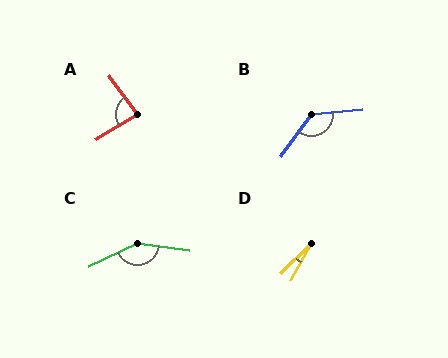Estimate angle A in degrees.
Approximately 85 degrees.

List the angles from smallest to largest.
D (16°), A (85°), B (131°), C (147°).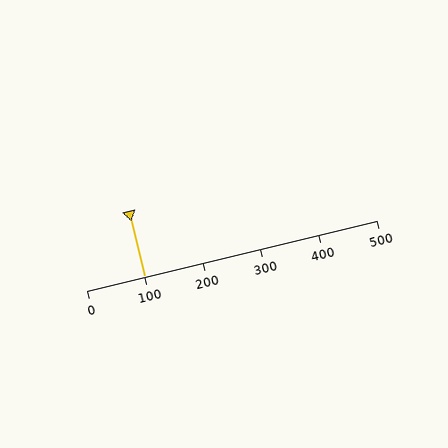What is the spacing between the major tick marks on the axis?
The major ticks are spaced 100 apart.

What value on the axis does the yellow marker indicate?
The marker indicates approximately 100.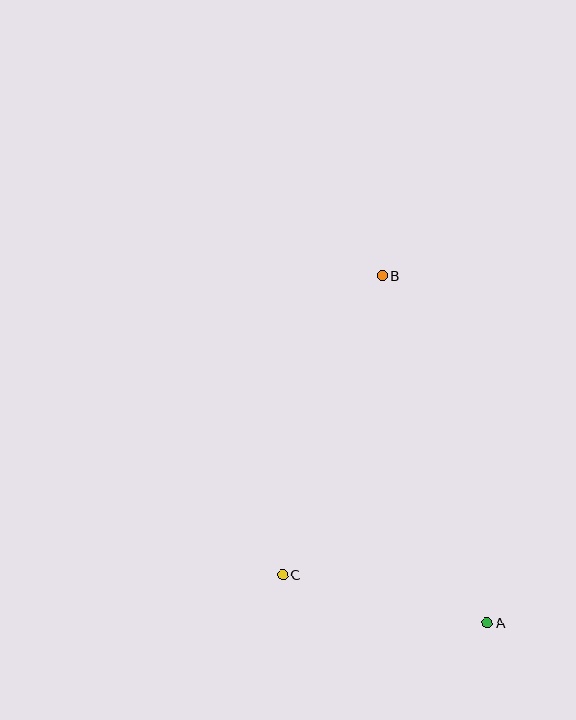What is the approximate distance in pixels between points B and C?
The distance between B and C is approximately 315 pixels.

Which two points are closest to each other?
Points A and C are closest to each other.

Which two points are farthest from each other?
Points A and B are farthest from each other.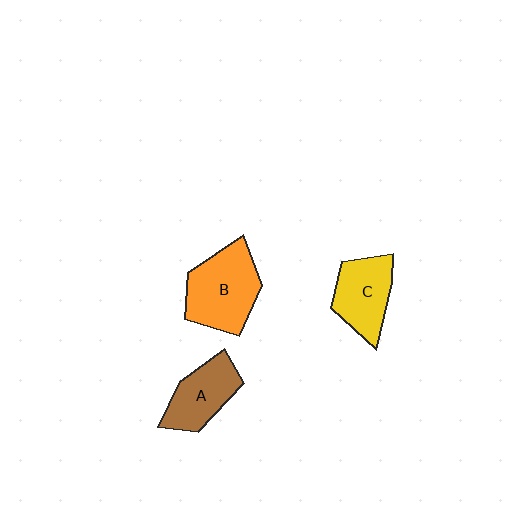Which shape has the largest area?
Shape B (orange).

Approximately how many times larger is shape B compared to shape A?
Approximately 1.4 times.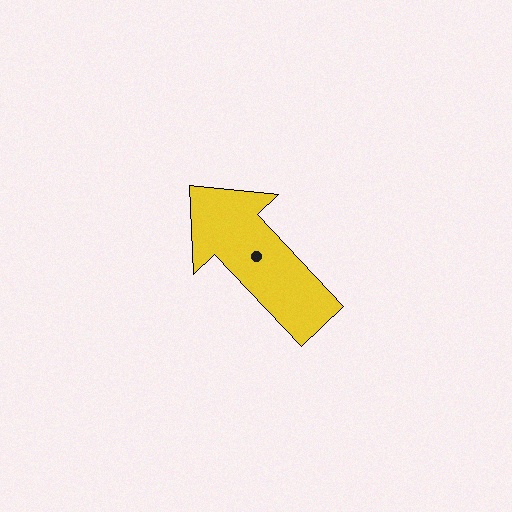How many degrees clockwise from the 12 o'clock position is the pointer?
Approximately 317 degrees.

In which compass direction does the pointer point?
Northwest.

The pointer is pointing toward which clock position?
Roughly 11 o'clock.